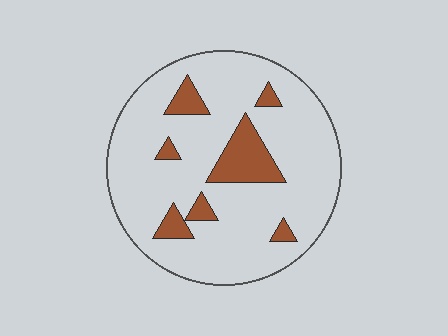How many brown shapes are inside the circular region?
7.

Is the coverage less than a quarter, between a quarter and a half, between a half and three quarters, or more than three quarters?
Less than a quarter.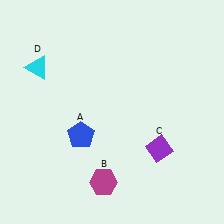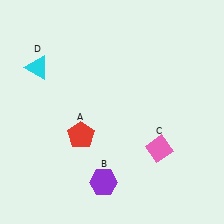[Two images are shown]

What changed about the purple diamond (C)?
In Image 1, C is purple. In Image 2, it changed to pink.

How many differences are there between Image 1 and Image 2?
There are 3 differences between the two images.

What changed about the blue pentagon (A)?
In Image 1, A is blue. In Image 2, it changed to red.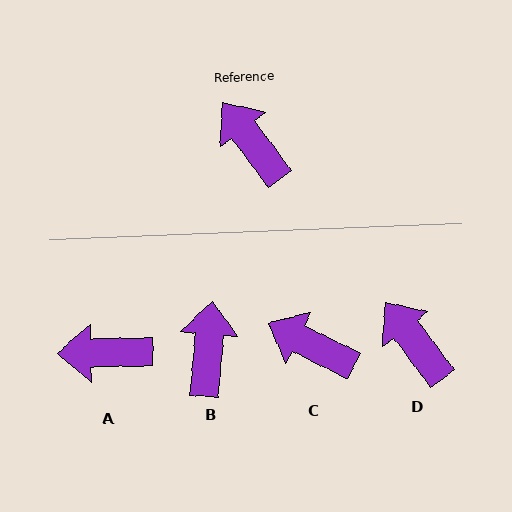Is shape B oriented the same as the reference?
No, it is off by about 42 degrees.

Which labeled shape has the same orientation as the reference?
D.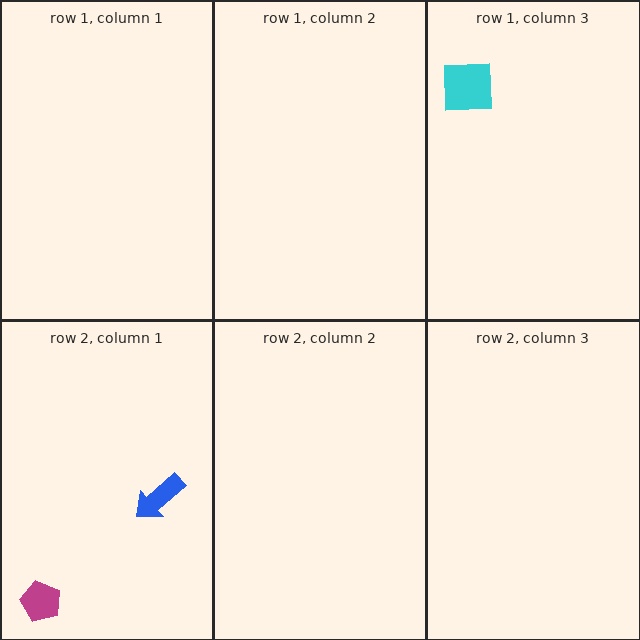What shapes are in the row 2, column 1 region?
The blue arrow, the magenta pentagon.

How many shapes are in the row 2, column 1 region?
2.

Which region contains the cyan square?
The row 1, column 3 region.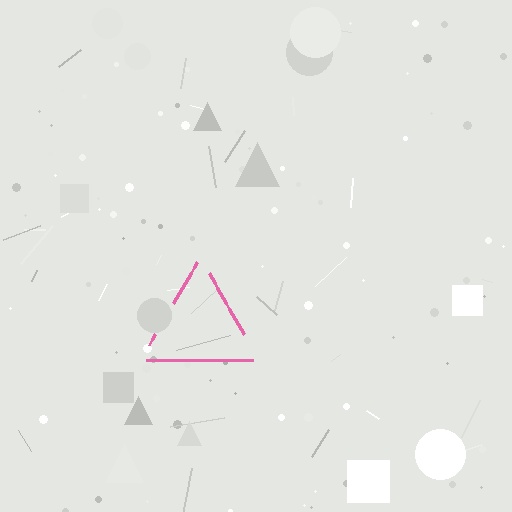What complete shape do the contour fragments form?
The contour fragments form a triangle.